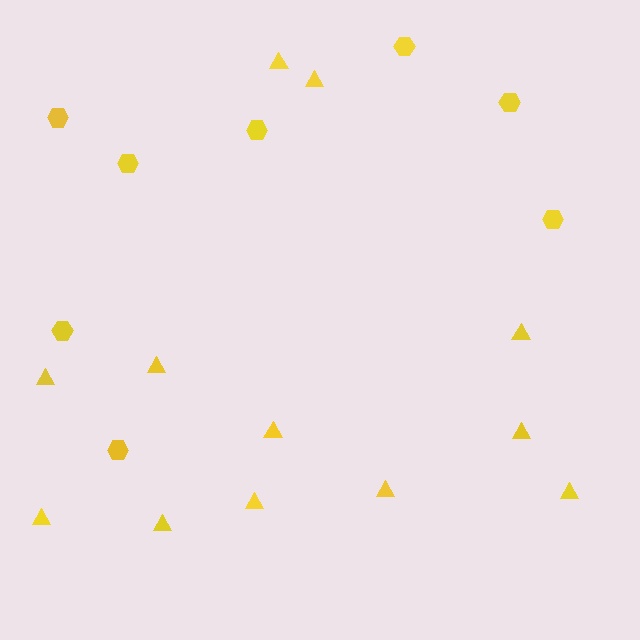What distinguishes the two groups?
There are 2 groups: one group of hexagons (8) and one group of triangles (12).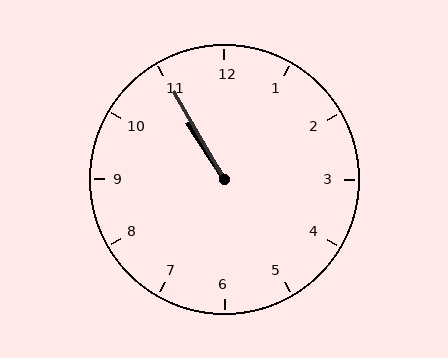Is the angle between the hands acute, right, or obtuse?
It is acute.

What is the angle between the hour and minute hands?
Approximately 2 degrees.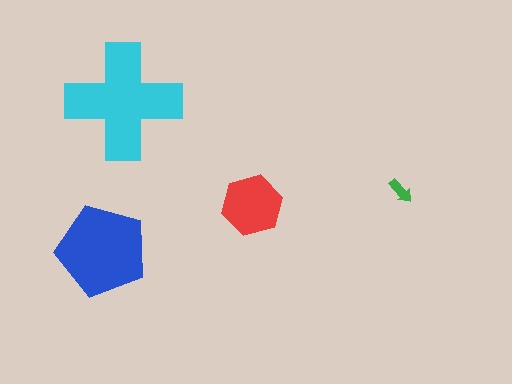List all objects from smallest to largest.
The green arrow, the red hexagon, the blue pentagon, the cyan cross.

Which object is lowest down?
The blue pentagon is bottommost.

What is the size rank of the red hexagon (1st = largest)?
3rd.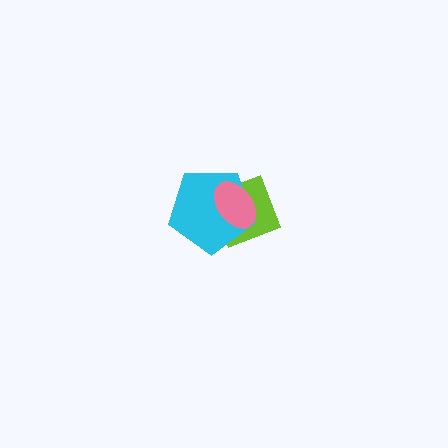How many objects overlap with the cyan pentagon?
2 objects overlap with the cyan pentagon.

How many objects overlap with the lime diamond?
2 objects overlap with the lime diamond.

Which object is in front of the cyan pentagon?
The pink ellipse is in front of the cyan pentagon.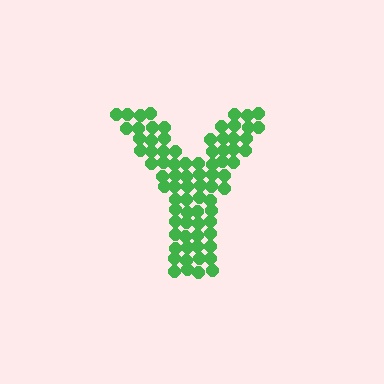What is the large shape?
The large shape is the letter Y.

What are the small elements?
The small elements are circles.